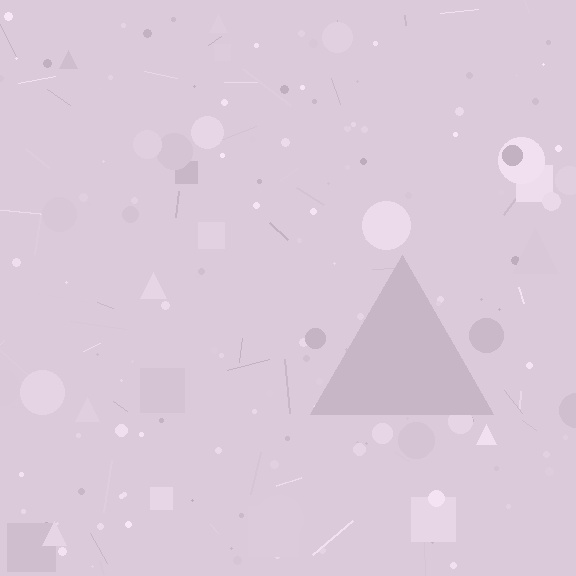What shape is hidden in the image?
A triangle is hidden in the image.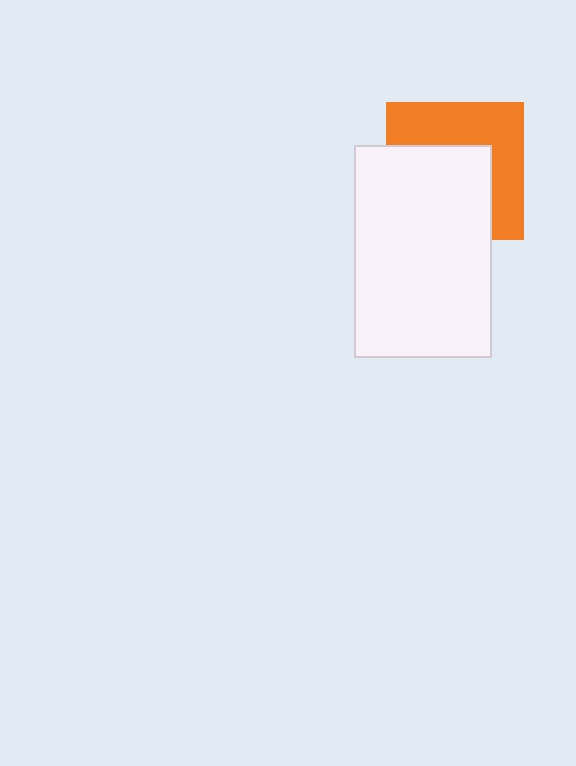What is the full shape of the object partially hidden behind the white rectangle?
The partially hidden object is an orange square.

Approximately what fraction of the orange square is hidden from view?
Roughly 52% of the orange square is hidden behind the white rectangle.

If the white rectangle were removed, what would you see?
You would see the complete orange square.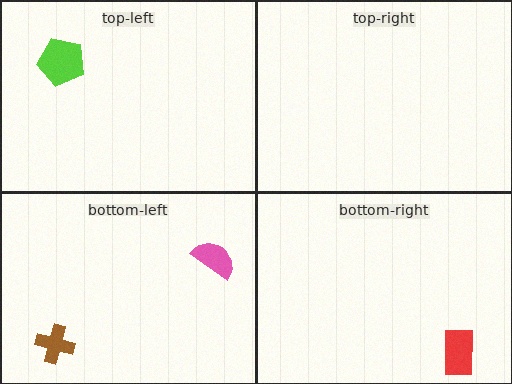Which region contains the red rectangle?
The bottom-right region.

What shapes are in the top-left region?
The lime pentagon.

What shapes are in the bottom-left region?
The brown cross, the pink semicircle.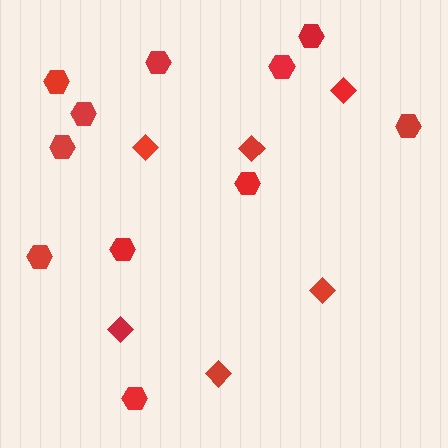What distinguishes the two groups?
There are 2 groups: one group of diamonds (6) and one group of hexagons (11).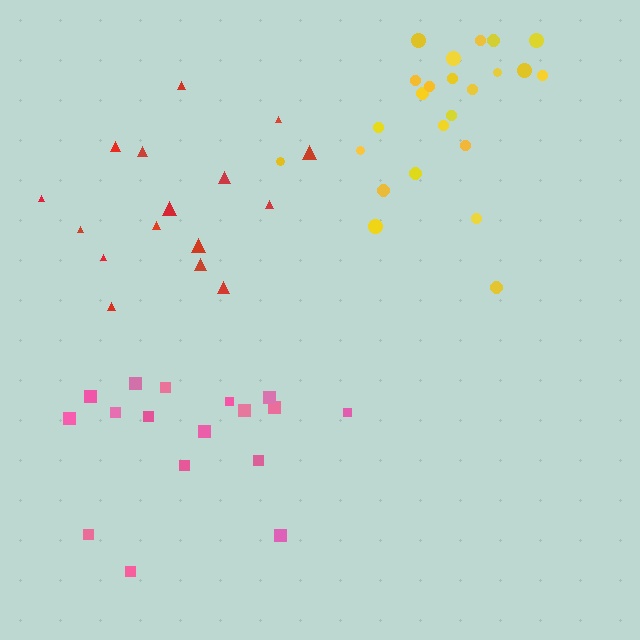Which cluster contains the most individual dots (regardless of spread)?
Yellow (25).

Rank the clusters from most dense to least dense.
yellow, red, pink.